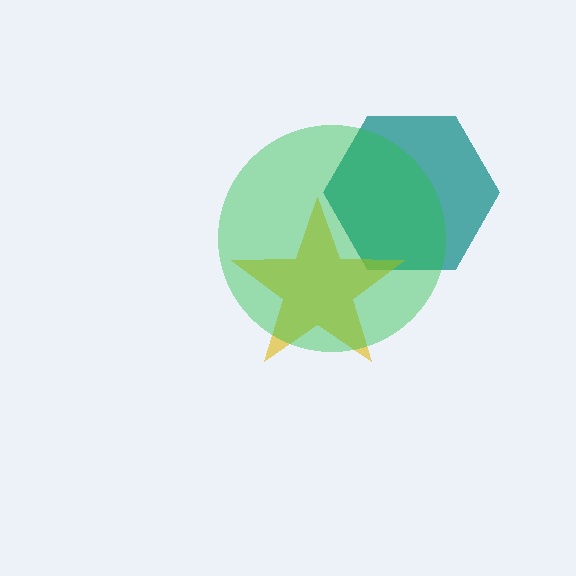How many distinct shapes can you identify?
There are 3 distinct shapes: a teal hexagon, a yellow star, a green circle.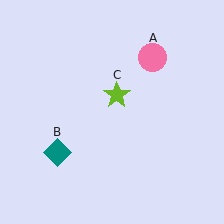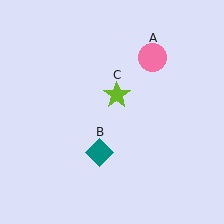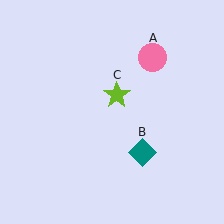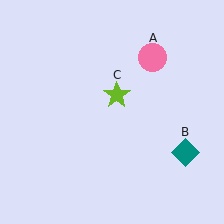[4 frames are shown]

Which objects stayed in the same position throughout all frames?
Pink circle (object A) and lime star (object C) remained stationary.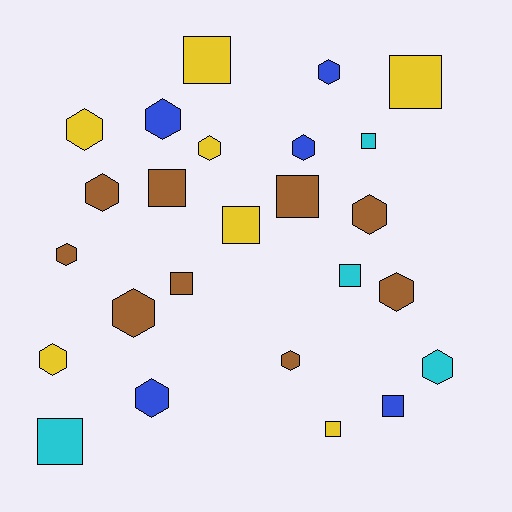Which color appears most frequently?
Brown, with 9 objects.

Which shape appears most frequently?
Hexagon, with 14 objects.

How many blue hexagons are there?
There are 4 blue hexagons.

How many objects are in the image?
There are 25 objects.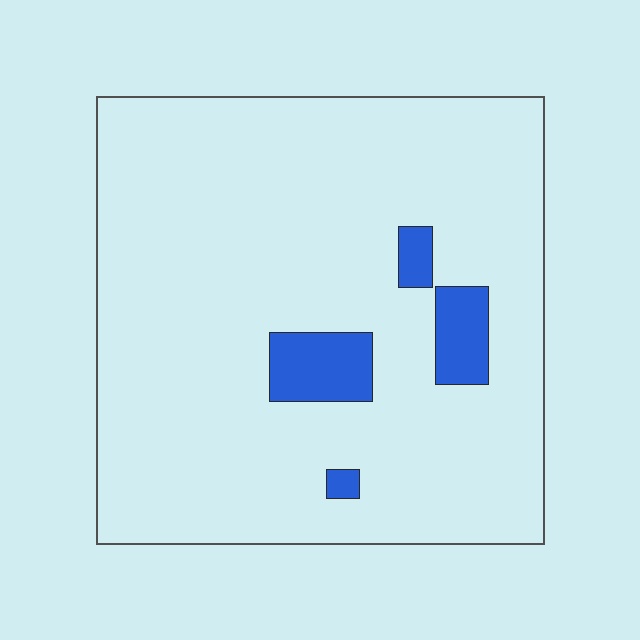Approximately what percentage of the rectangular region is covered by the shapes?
Approximately 10%.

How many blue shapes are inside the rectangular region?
4.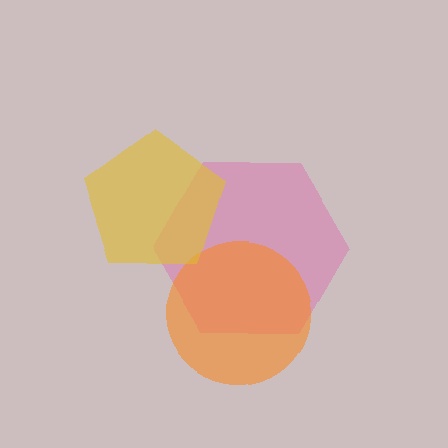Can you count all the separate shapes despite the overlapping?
Yes, there are 3 separate shapes.